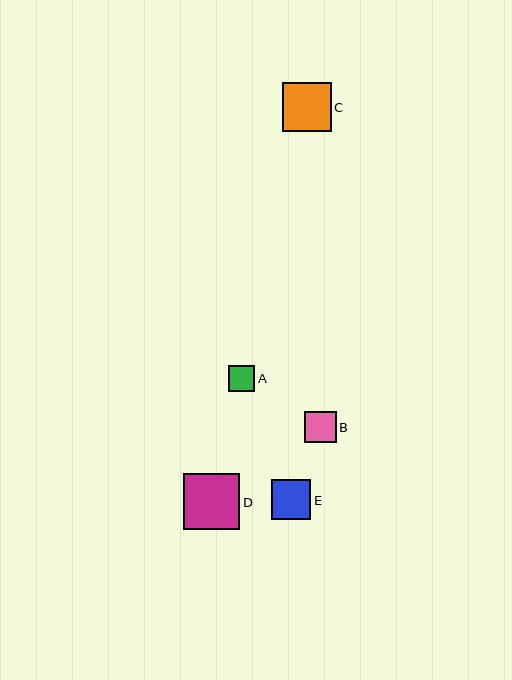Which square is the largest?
Square D is the largest with a size of approximately 56 pixels.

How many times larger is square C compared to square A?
Square C is approximately 1.8 times the size of square A.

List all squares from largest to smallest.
From largest to smallest: D, C, E, B, A.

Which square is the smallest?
Square A is the smallest with a size of approximately 26 pixels.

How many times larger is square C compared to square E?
Square C is approximately 1.2 times the size of square E.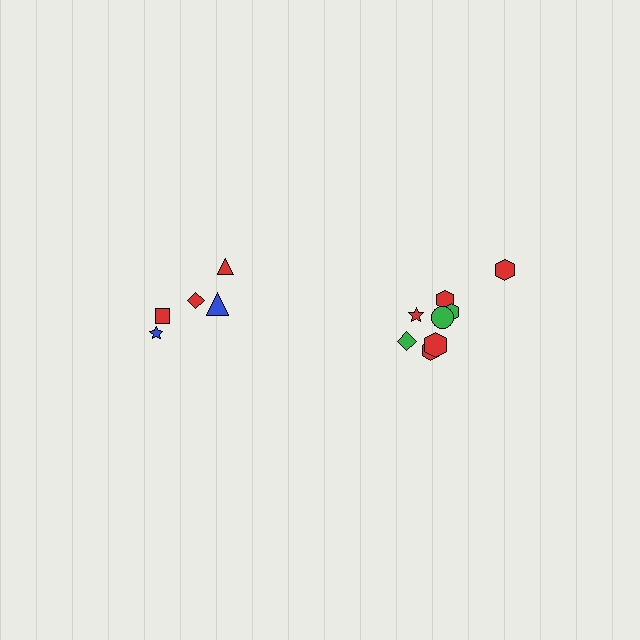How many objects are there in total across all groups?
There are 13 objects.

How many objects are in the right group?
There are 8 objects.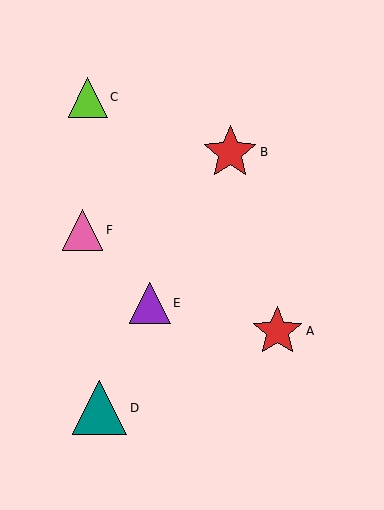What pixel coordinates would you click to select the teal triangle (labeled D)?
Click at (100, 408) to select the teal triangle D.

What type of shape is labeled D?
Shape D is a teal triangle.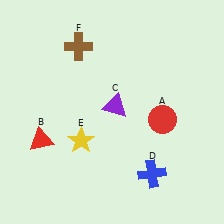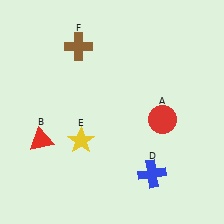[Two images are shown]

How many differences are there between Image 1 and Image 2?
There is 1 difference between the two images.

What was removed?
The purple triangle (C) was removed in Image 2.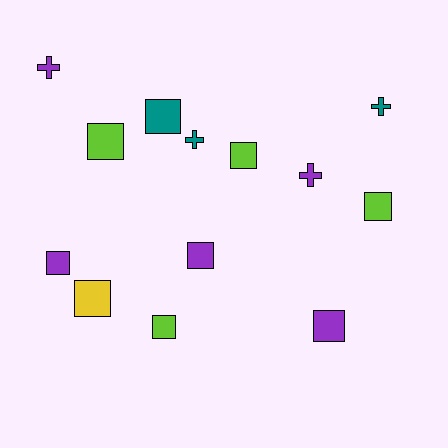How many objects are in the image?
There are 13 objects.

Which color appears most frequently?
Purple, with 5 objects.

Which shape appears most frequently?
Square, with 9 objects.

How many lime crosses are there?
There are no lime crosses.